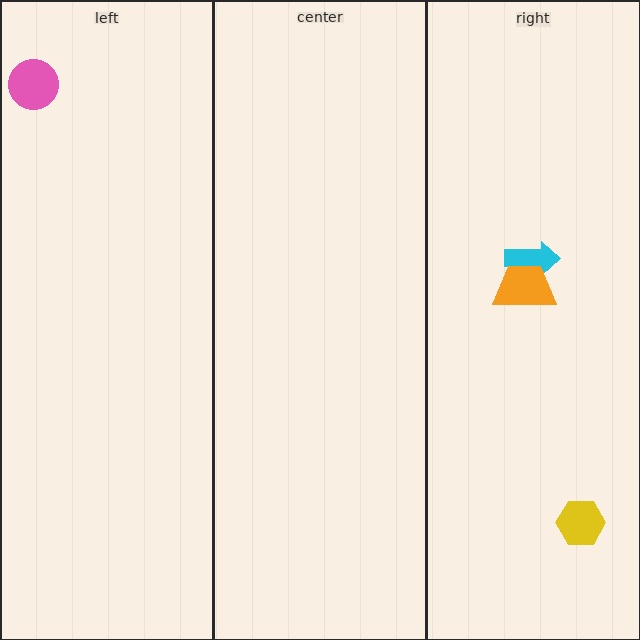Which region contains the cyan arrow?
The right region.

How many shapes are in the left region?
1.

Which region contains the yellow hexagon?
The right region.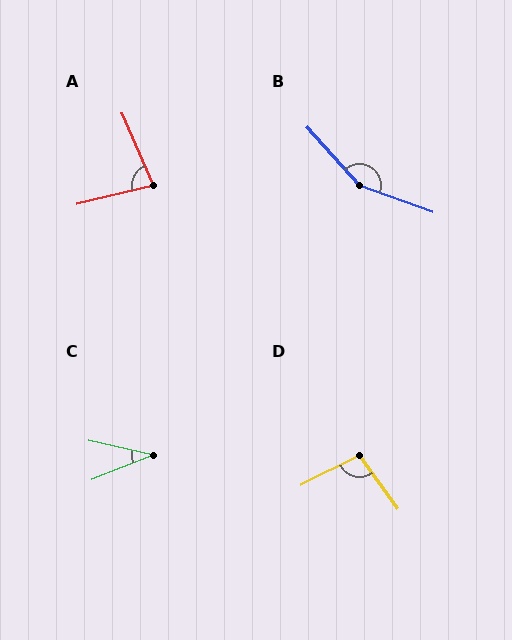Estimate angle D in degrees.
Approximately 100 degrees.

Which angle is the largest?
B, at approximately 151 degrees.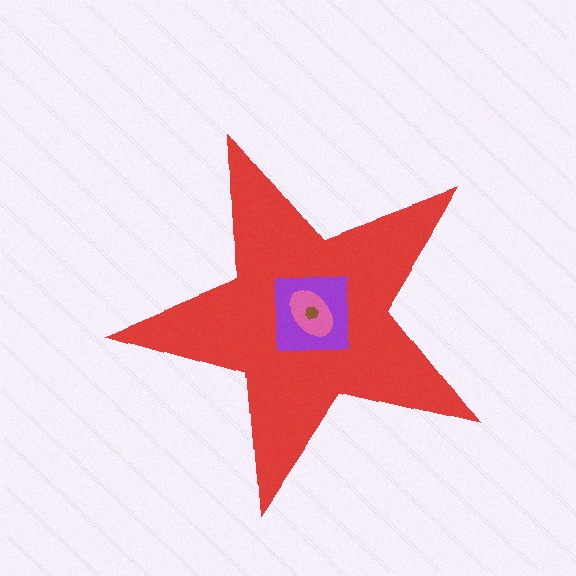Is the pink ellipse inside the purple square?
Yes.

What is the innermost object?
The brown hexagon.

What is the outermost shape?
The red star.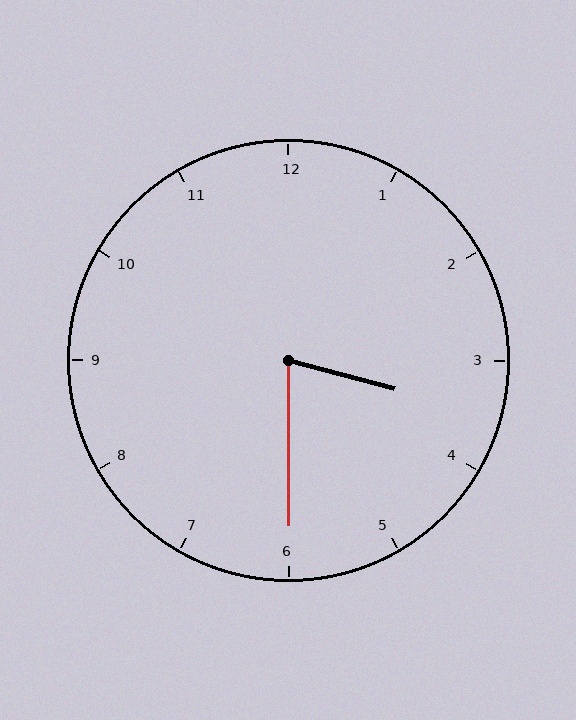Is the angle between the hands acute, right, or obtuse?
It is acute.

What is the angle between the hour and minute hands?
Approximately 75 degrees.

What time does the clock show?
3:30.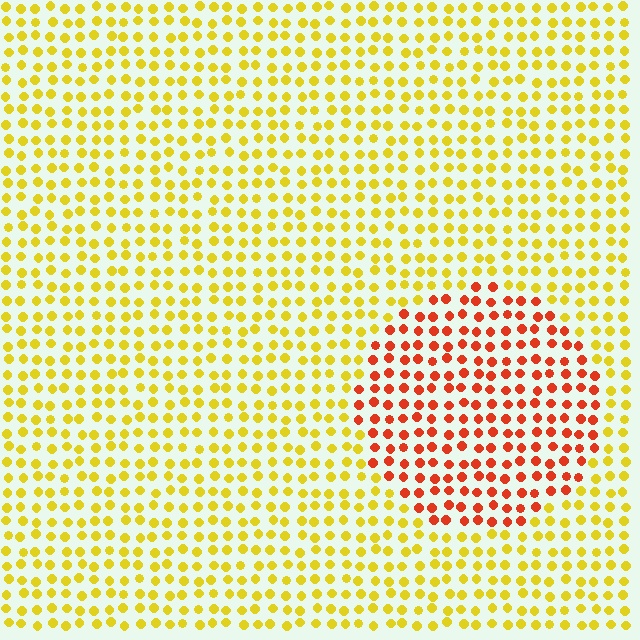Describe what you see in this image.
The image is filled with small yellow elements in a uniform arrangement. A circle-shaped region is visible where the elements are tinted to a slightly different hue, forming a subtle color boundary.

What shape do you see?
I see a circle.